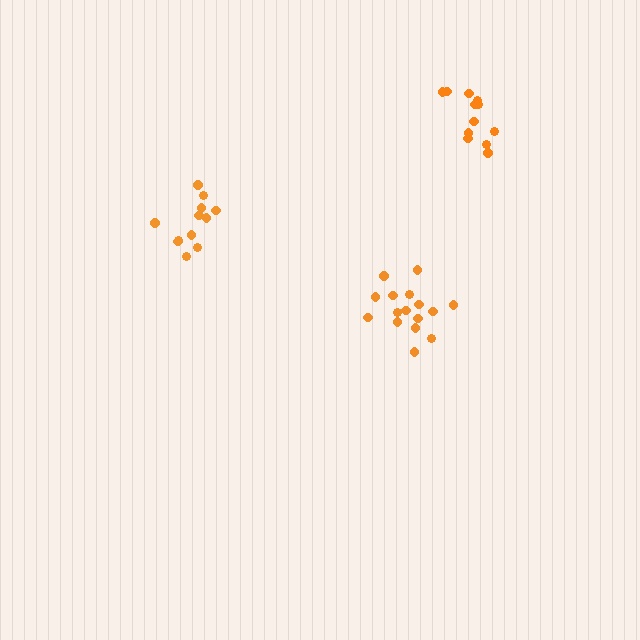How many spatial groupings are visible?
There are 3 spatial groupings.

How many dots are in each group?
Group 1: 12 dots, Group 2: 16 dots, Group 3: 13 dots (41 total).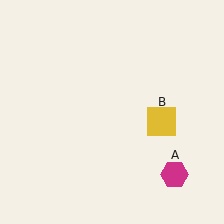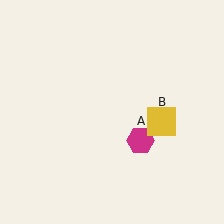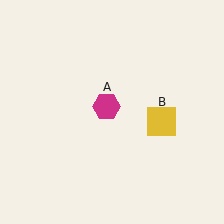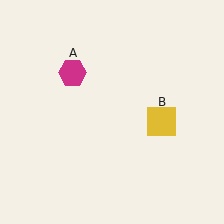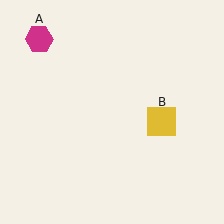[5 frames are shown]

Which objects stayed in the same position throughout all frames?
Yellow square (object B) remained stationary.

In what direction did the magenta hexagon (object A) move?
The magenta hexagon (object A) moved up and to the left.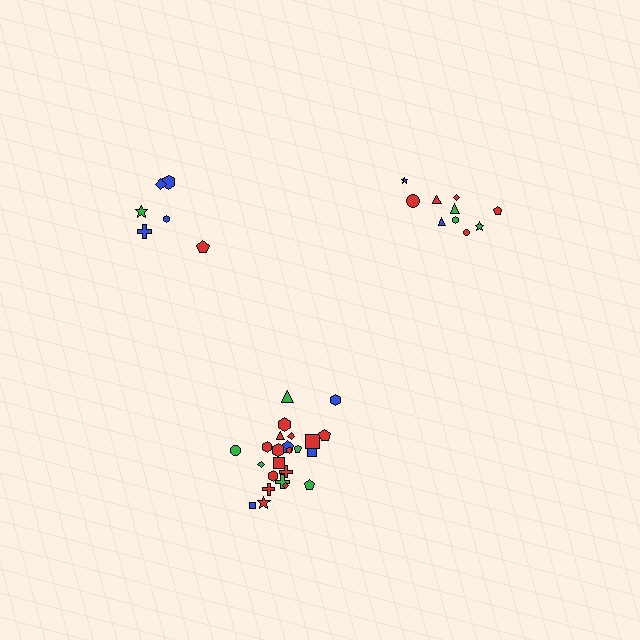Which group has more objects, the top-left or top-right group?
The top-right group.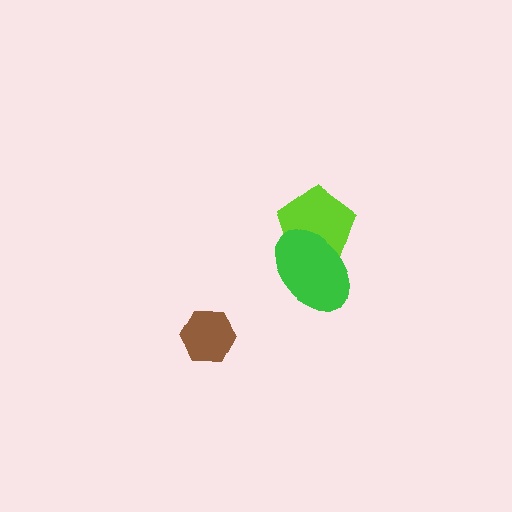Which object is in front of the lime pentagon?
The green ellipse is in front of the lime pentagon.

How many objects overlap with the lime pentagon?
1 object overlaps with the lime pentagon.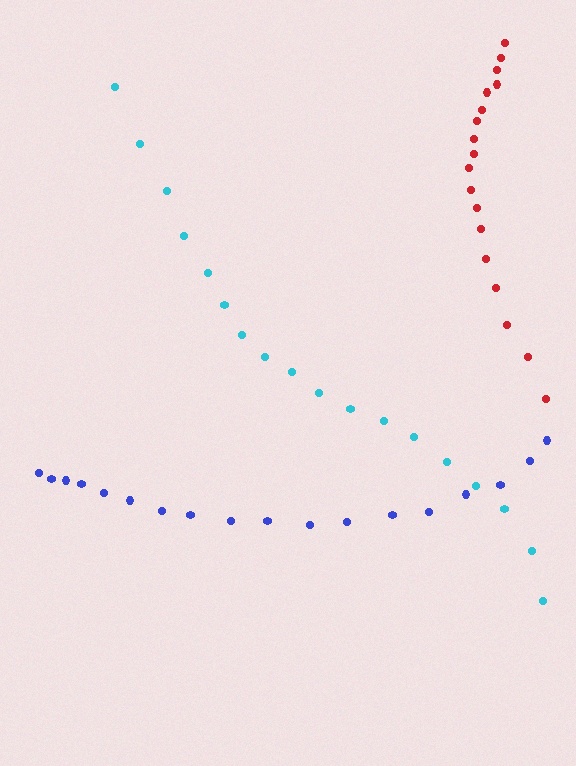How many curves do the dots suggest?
There are 3 distinct paths.